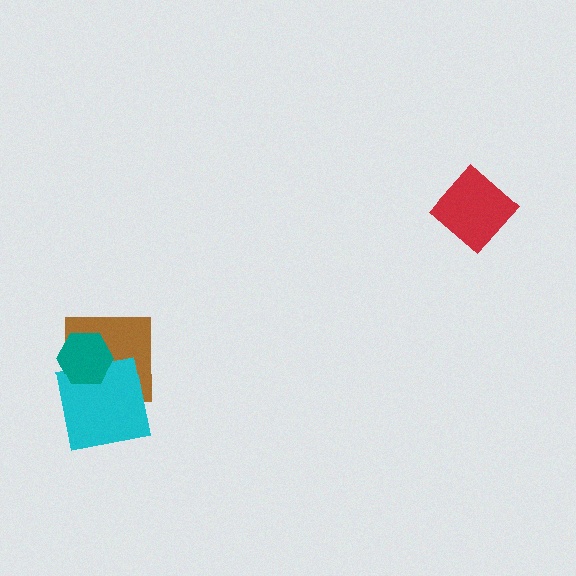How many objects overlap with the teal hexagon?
2 objects overlap with the teal hexagon.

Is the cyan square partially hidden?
Yes, it is partially covered by another shape.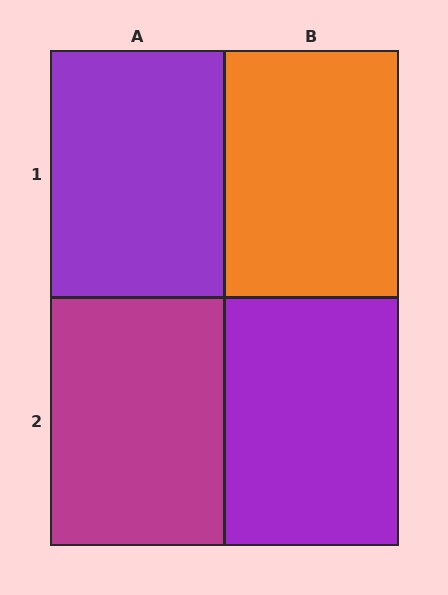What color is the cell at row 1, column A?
Purple.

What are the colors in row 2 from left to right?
Magenta, purple.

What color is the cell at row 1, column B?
Orange.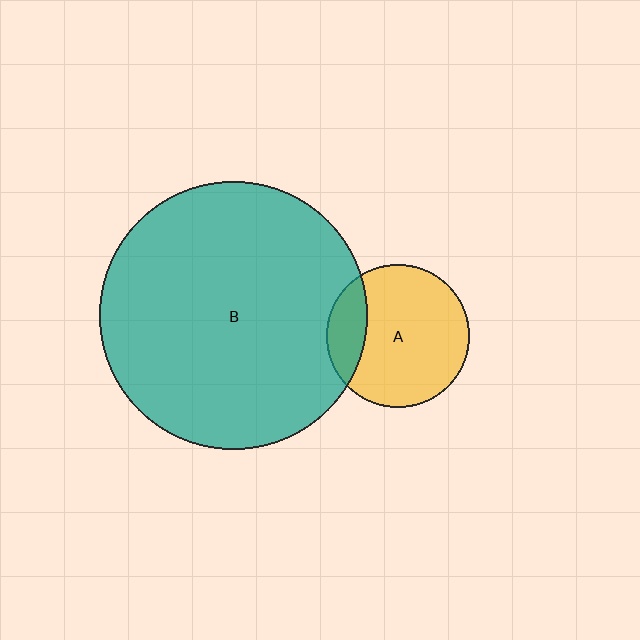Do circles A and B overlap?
Yes.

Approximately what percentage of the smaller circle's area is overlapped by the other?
Approximately 20%.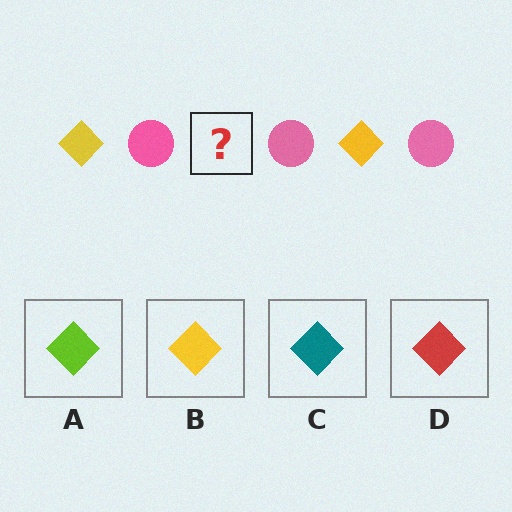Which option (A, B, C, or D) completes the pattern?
B.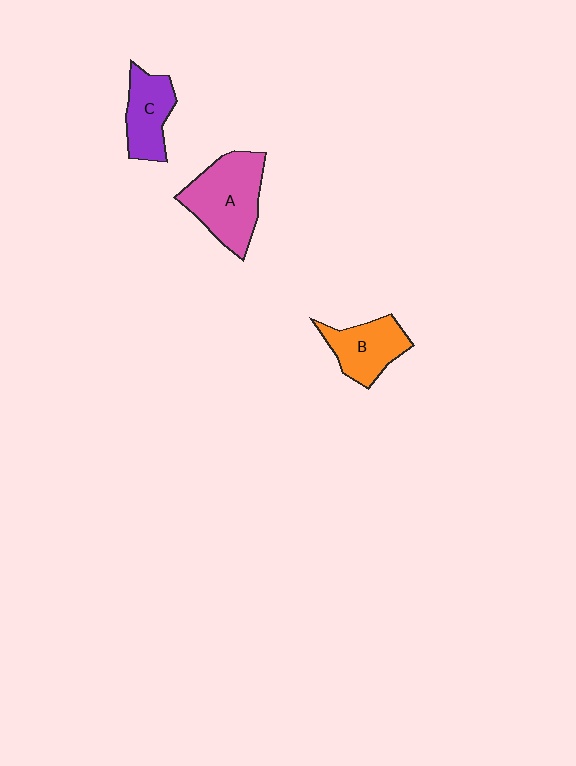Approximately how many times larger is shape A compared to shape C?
Approximately 1.6 times.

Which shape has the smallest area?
Shape C (purple).